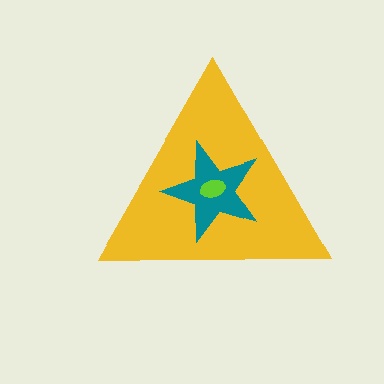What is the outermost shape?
The yellow triangle.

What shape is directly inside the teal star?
The lime ellipse.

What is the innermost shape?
The lime ellipse.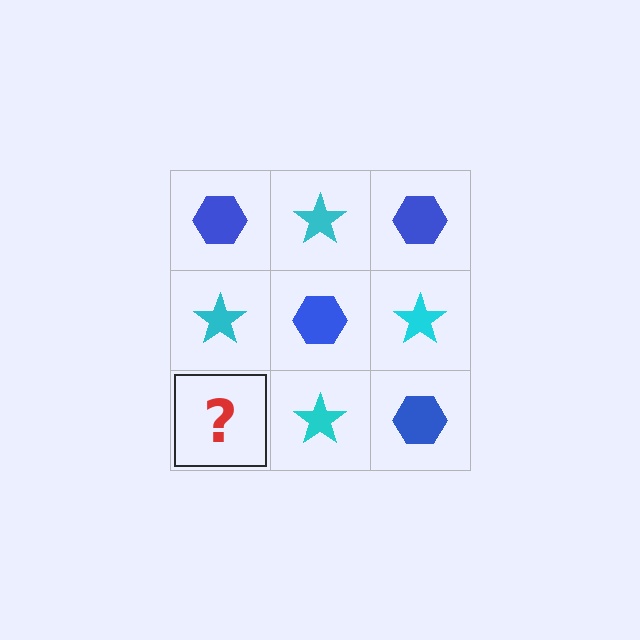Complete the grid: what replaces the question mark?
The question mark should be replaced with a blue hexagon.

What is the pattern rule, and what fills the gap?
The rule is that it alternates blue hexagon and cyan star in a checkerboard pattern. The gap should be filled with a blue hexagon.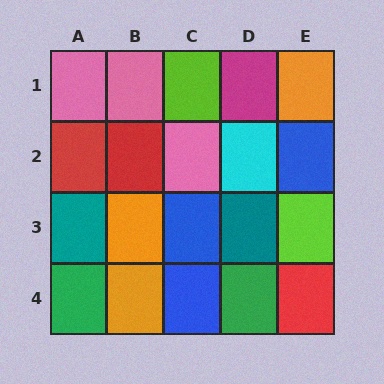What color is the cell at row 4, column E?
Red.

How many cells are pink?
3 cells are pink.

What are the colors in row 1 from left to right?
Pink, pink, lime, magenta, orange.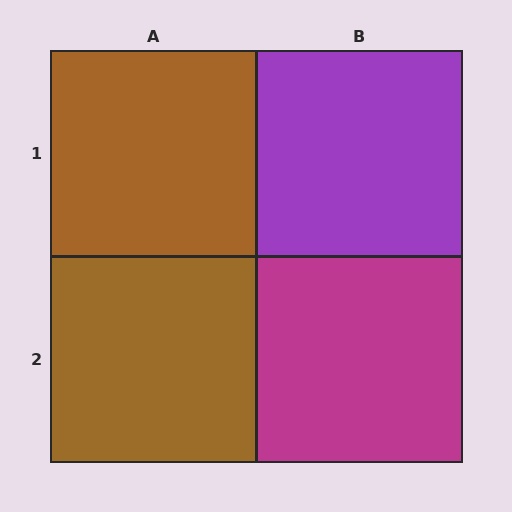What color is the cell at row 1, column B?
Purple.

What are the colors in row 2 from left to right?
Brown, magenta.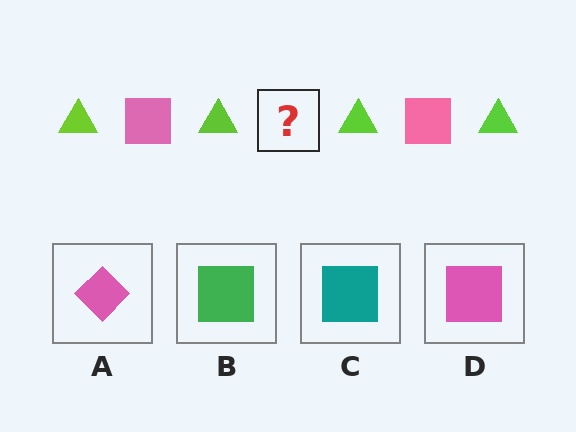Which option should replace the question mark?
Option D.